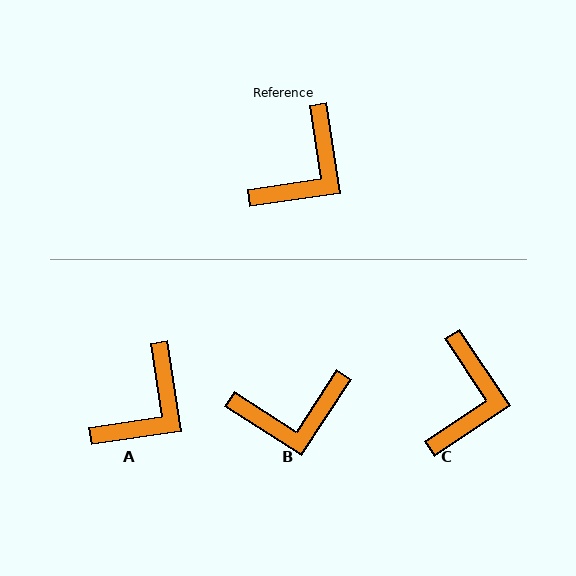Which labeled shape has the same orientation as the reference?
A.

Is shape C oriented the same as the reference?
No, it is off by about 25 degrees.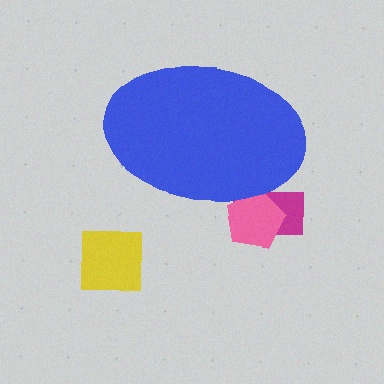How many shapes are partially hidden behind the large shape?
2 shapes are partially hidden.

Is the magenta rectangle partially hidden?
Yes, the magenta rectangle is partially hidden behind the blue ellipse.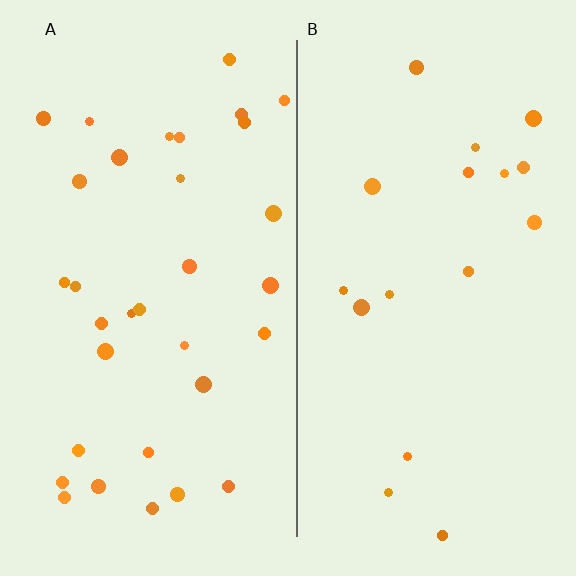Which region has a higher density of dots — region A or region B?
A (the left).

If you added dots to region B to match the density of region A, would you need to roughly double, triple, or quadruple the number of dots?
Approximately double.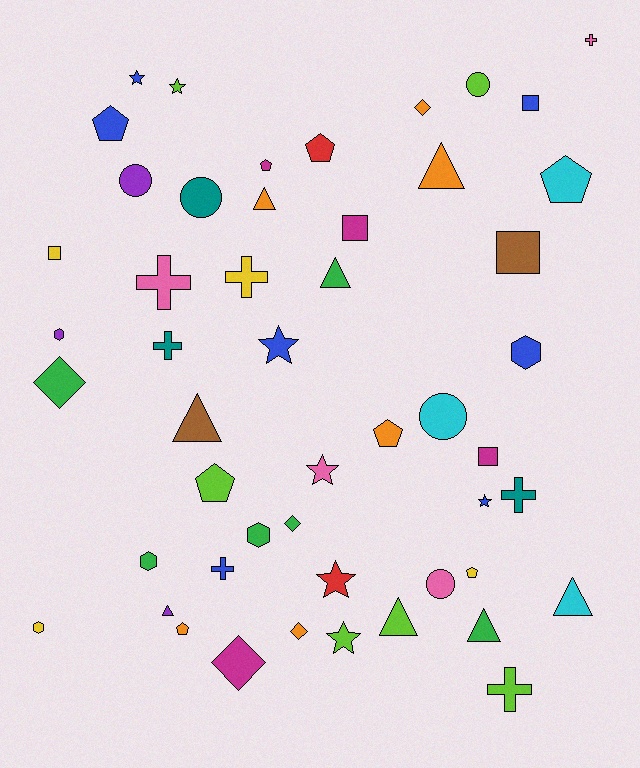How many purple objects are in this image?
There are 3 purple objects.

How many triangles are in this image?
There are 8 triangles.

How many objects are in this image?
There are 50 objects.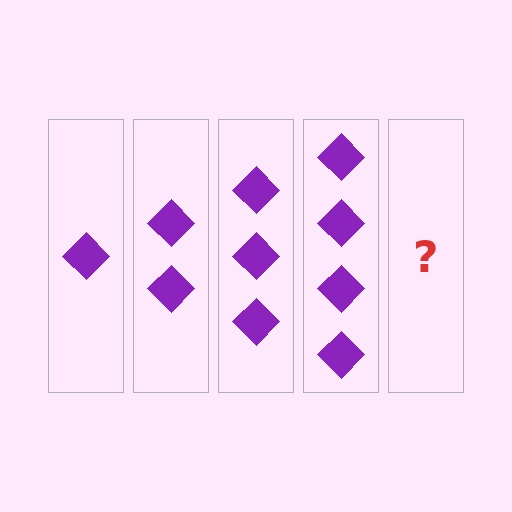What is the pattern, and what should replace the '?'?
The pattern is that each step adds one more diamond. The '?' should be 5 diamonds.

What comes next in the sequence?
The next element should be 5 diamonds.